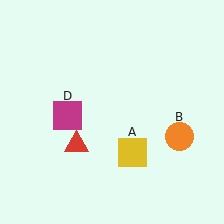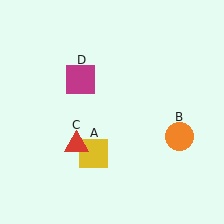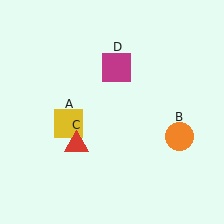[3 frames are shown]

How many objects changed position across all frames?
2 objects changed position: yellow square (object A), magenta square (object D).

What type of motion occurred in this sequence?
The yellow square (object A), magenta square (object D) rotated clockwise around the center of the scene.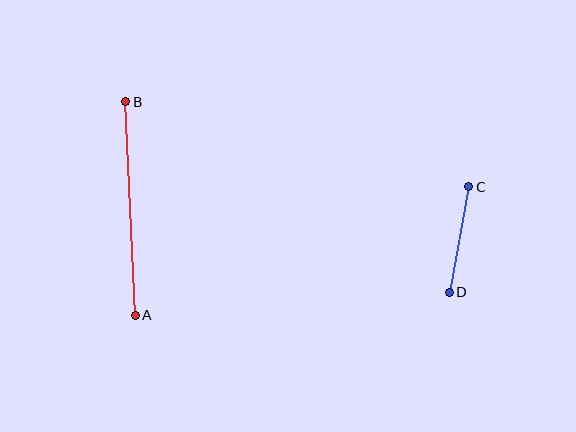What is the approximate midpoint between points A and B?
The midpoint is at approximately (130, 209) pixels.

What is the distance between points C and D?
The distance is approximately 107 pixels.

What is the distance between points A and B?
The distance is approximately 214 pixels.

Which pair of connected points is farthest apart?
Points A and B are farthest apart.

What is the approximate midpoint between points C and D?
The midpoint is at approximately (459, 240) pixels.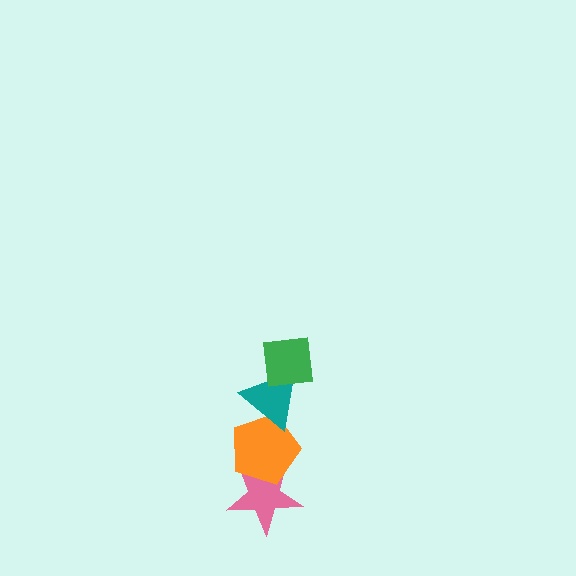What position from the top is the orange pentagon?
The orange pentagon is 3rd from the top.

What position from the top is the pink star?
The pink star is 4th from the top.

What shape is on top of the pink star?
The orange pentagon is on top of the pink star.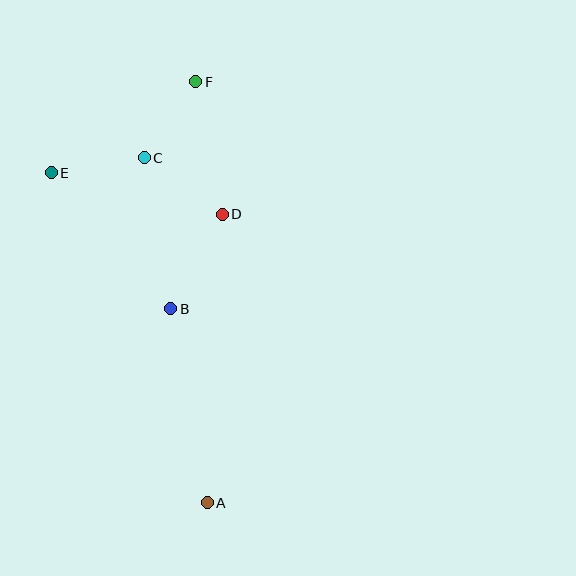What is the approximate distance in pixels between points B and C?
The distance between B and C is approximately 153 pixels.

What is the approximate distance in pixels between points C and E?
The distance between C and E is approximately 94 pixels.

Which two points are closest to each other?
Points C and F are closest to each other.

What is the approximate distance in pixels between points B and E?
The distance between B and E is approximately 181 pixels.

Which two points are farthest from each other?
Points A and F are farthest from each other.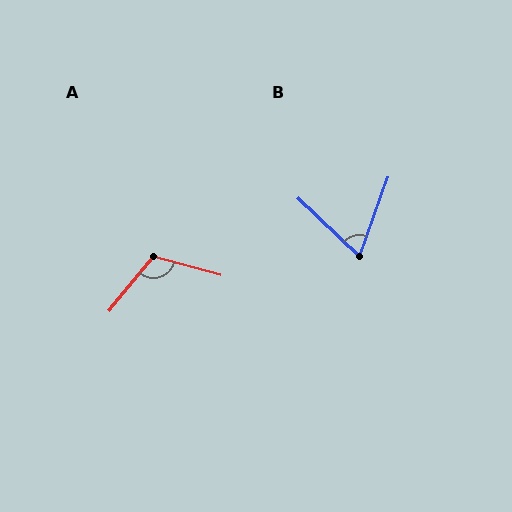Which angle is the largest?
A, at approximately 114 degrees.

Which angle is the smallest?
B, at approximately 67 degrees.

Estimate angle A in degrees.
Approximately 114 degrees.